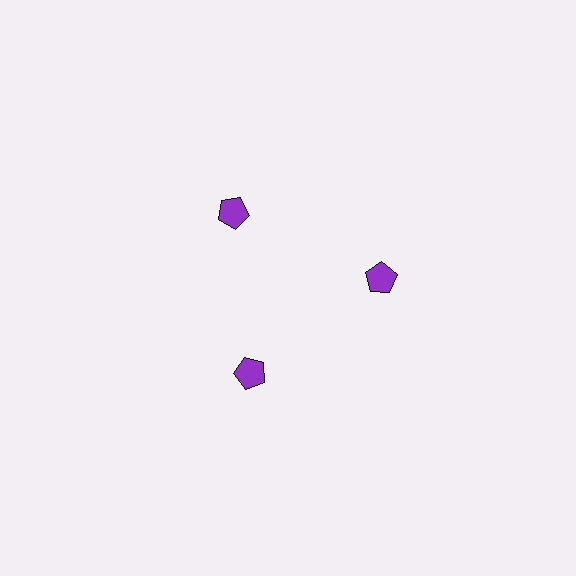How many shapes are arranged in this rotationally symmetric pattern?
There are 3 shapes, arranged in 3 groups of 1.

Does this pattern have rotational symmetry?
Yes, this pattern has 3-fold rotational symmetry. It looks the same after rotating 120 degrees around the center.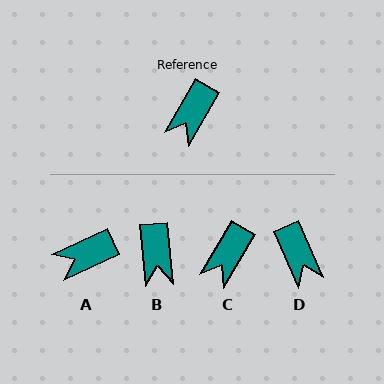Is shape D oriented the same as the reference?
No, it is off by about 54 degrees.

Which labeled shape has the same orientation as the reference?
C.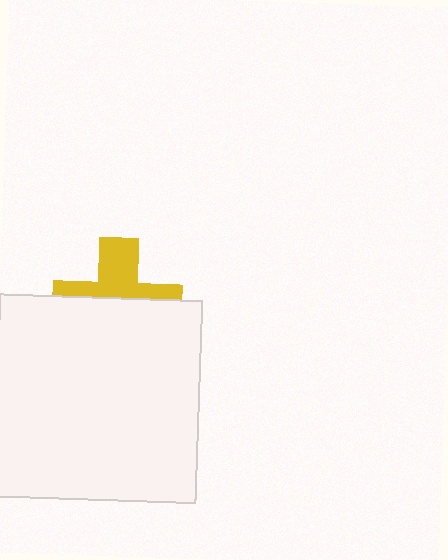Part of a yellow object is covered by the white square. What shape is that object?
It is a cross.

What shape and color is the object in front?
The object in front is a white square.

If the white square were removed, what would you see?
You would see the complete yellow cross.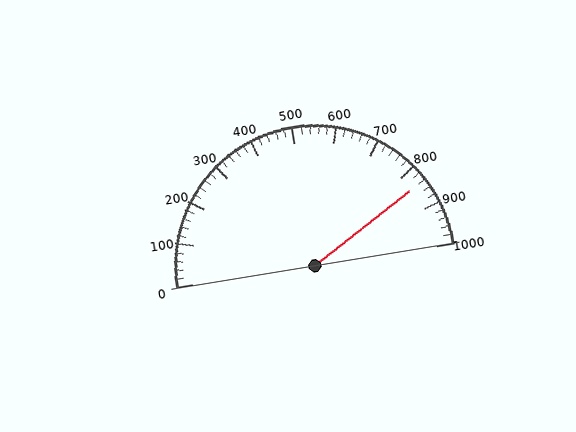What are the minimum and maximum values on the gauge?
The gauge ranges from 0 to 1000.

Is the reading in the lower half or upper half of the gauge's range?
The reading is in the upper half of the range (0 to 1000).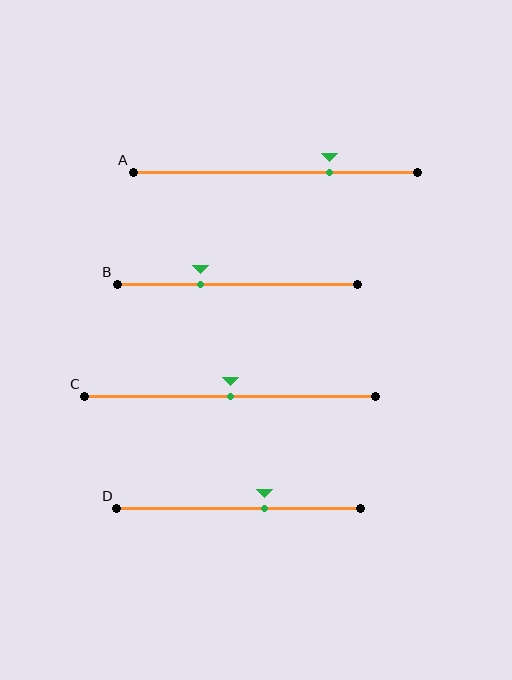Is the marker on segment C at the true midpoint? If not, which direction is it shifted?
Yes, the marker on segment C is at the true midpoint.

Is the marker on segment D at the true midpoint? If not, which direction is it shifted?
No, the marker on segment D is shifted to the right by about 11% of the segment length.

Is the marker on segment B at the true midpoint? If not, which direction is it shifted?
No, the marker on segment B is shifted to the left by about 15% of the segment length.